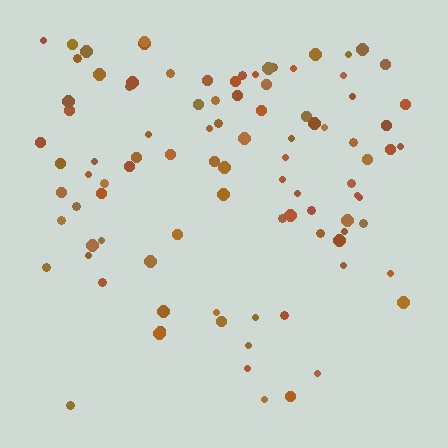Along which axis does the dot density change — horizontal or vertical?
Vertical.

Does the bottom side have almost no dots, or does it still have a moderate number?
Still a moderate number, just noticeably fewer than the top.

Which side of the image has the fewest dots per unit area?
The bottom.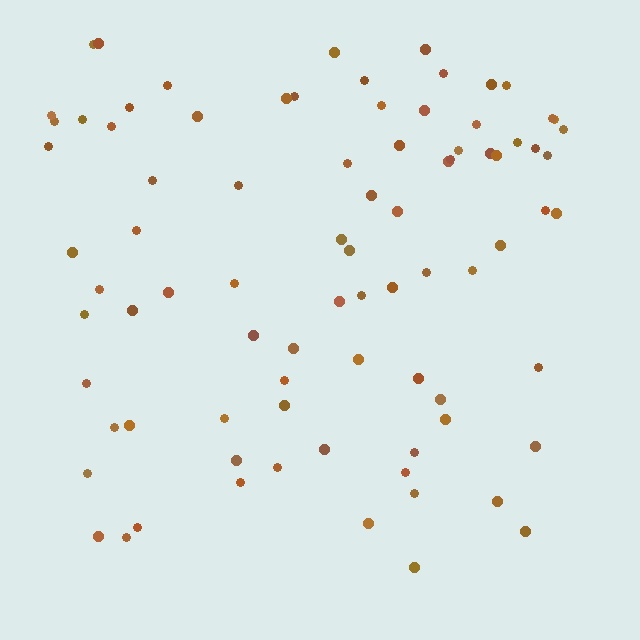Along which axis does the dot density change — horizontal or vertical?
Vertical.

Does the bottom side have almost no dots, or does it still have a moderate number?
Still a moderate number, just noticeably fewer than the top.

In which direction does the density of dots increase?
From bottom to top, with the top side densest.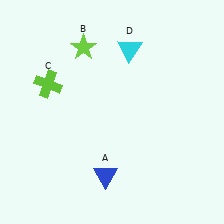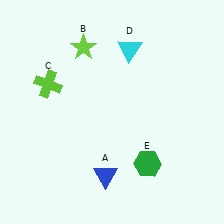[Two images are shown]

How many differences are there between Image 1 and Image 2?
There is 1 difference between the two images.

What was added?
A green hexagon (E) was added in Image 2.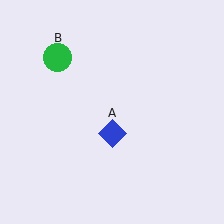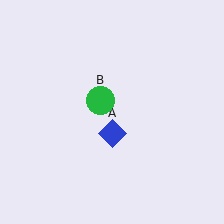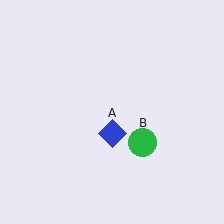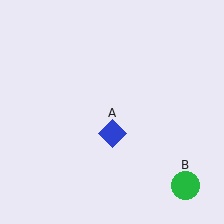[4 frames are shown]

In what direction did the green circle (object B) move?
The green circle (object B) moved down and to the right.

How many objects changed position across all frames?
1 object changed position: green circle (object B).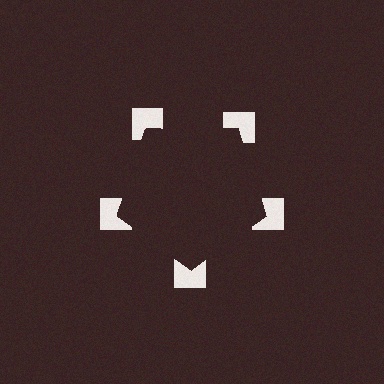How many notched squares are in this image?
There are 5 — one at each vertex of the illusory pentagon.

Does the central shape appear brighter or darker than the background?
It typically appears slightly darker than the background, even though no actual brightness change is drawn.